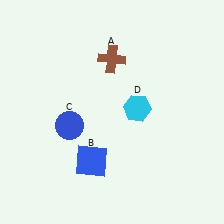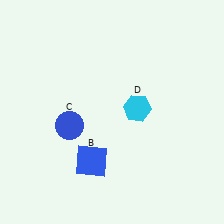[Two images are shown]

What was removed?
The brown cross (A) was removed in Image 2.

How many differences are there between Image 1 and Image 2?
There is 1 difference between the two images.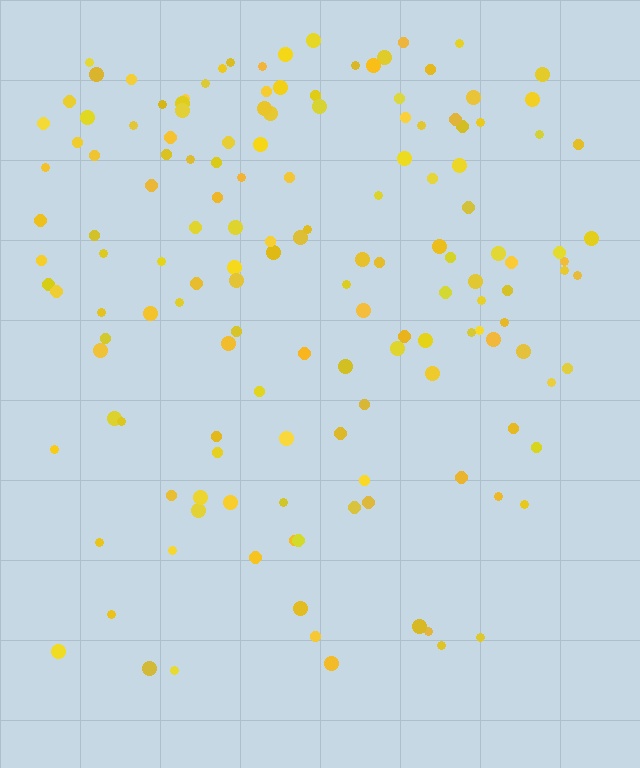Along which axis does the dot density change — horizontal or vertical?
Vertical.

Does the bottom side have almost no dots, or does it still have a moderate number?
Still a moderate number, just noticeably fewer than the top.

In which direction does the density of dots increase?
From bottom to top, with the top side densest.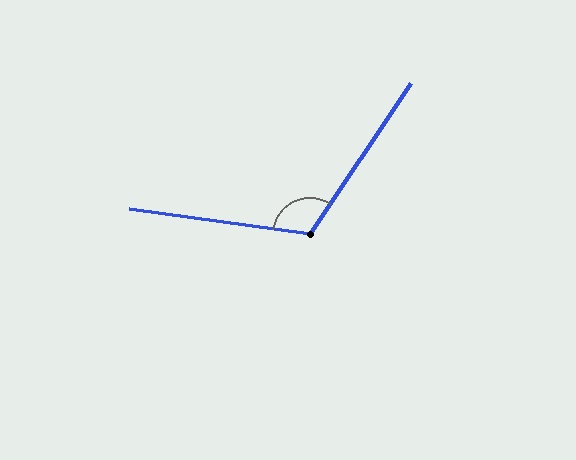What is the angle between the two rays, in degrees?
Approximately 116 degrees.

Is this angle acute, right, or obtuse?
It is obtuse.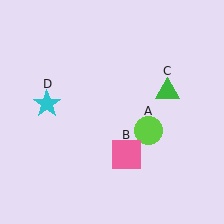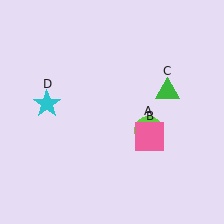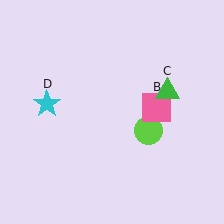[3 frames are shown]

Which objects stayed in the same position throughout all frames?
Lime circle (object A) and green triangle (object C) and cyan star (object D) remained stationary.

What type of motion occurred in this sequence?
The pink square (object B) rotated counterclockwise around the center of the scene.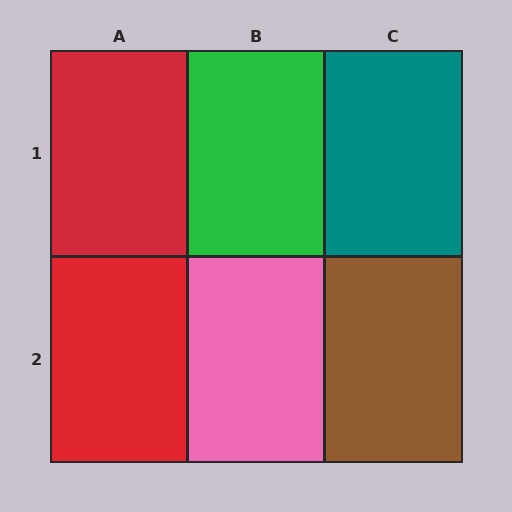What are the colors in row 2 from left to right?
Red, pink, brown.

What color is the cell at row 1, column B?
Green.